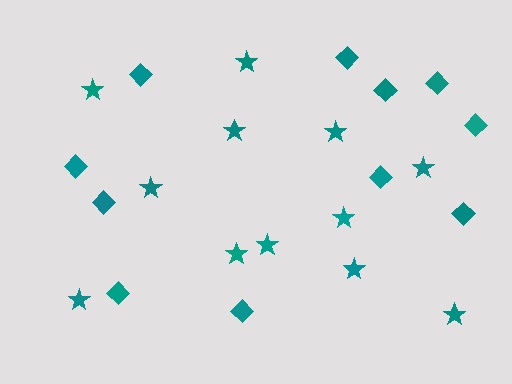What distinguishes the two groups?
There are 2 groups: one group of stars (12) and one group of diamonds (11).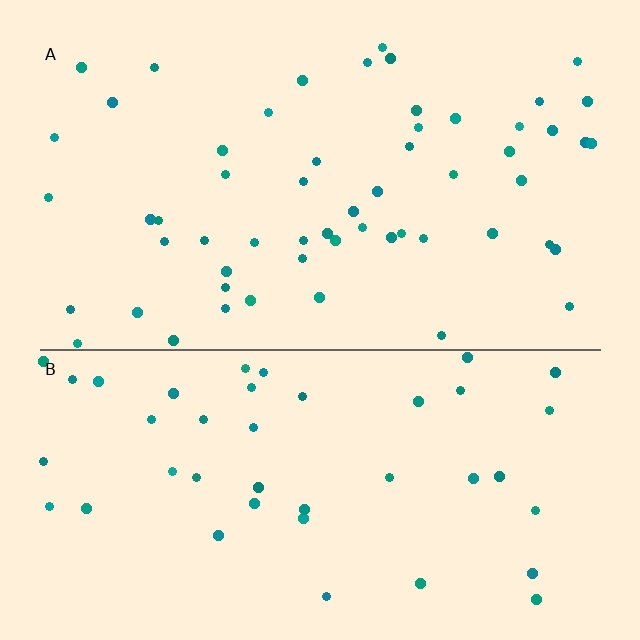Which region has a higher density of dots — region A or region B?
A (the top).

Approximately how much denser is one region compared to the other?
Approximately 1.4× — region A over region B.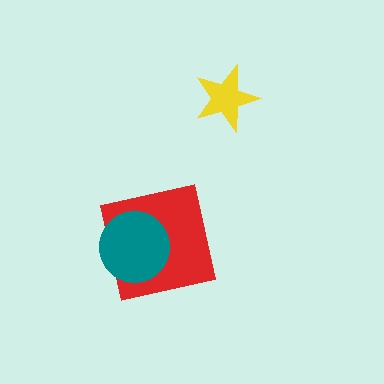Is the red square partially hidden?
Yes, it is partially covered by another shape.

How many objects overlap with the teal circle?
1 object overlaps with the teal circle.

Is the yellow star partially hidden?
No, no other shape covers it.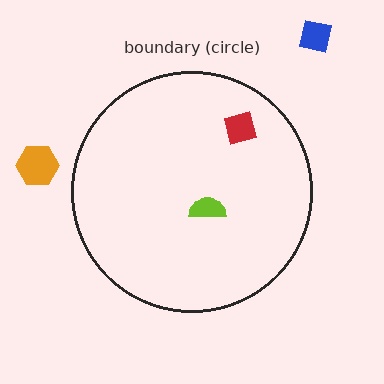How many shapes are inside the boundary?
2 inside, 2 outside.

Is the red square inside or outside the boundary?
Inside.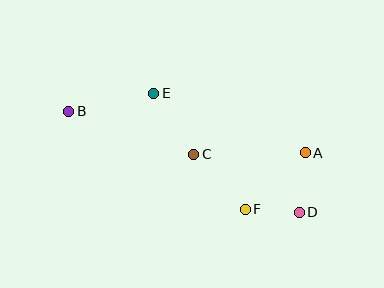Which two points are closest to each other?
Points D and F are closest to each other.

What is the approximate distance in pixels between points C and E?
The distance between C and E is approximately 73 pixels.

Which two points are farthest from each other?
Points B and D are farthest from each other.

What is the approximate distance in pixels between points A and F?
The distance between A and F is approximately 83 pixels.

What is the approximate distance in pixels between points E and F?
The distance between E and F is approximately 148 pixels.